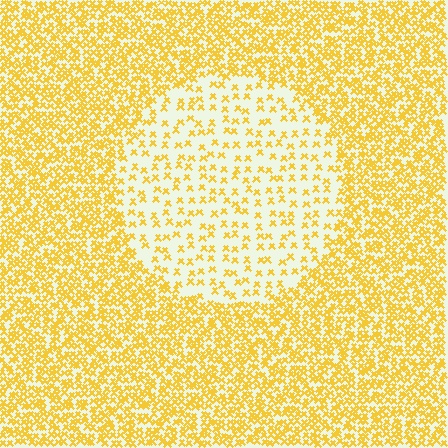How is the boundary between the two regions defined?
The boundary is defined by a change in element density (approximately 2.8x ratio). All elements are the same color, size, and shape.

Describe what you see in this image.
The image contains small yellow elements arranged at two different densities. A circle-shaped region is visible where the elements are less densely packed than the surrounding area.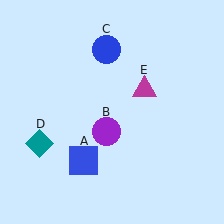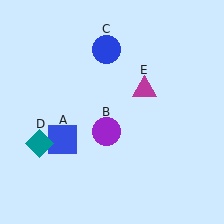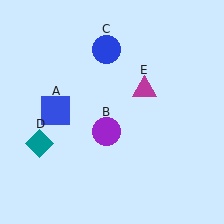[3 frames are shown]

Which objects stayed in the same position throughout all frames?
Purple circle (object B) and blue circle (object C) and teal diamond (object D) and magenta triangle (object E) remained stationary.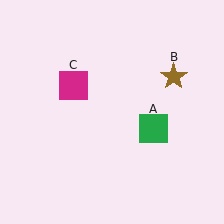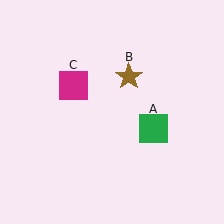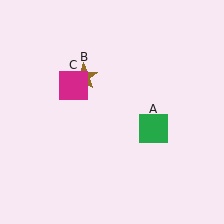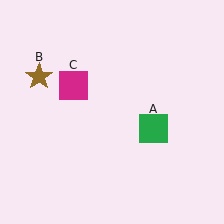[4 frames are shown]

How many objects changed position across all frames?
1 object changed position: brown star (object B).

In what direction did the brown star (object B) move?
The brown star (object B) moved left.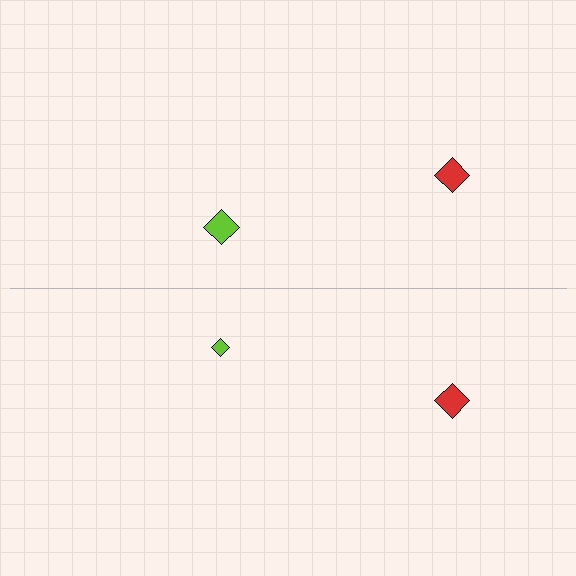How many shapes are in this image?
There are 4 shapes in this image.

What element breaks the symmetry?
The lime diamond on the bottom side has a different size than its mirror counterpart.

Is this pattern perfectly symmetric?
No, the pattern is not perfectly symmetric. The lime diamond on the bottom side has a different size than its mirror counterpart.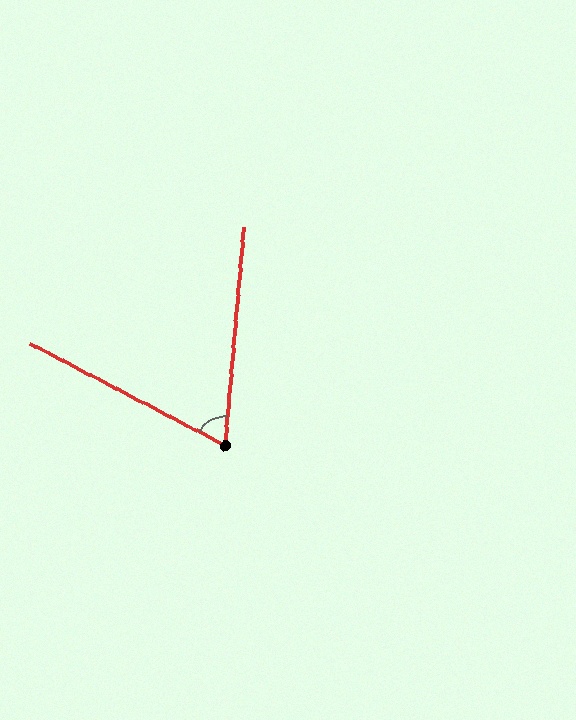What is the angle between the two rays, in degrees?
Approximately 67 degrees.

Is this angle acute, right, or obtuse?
It is acute.